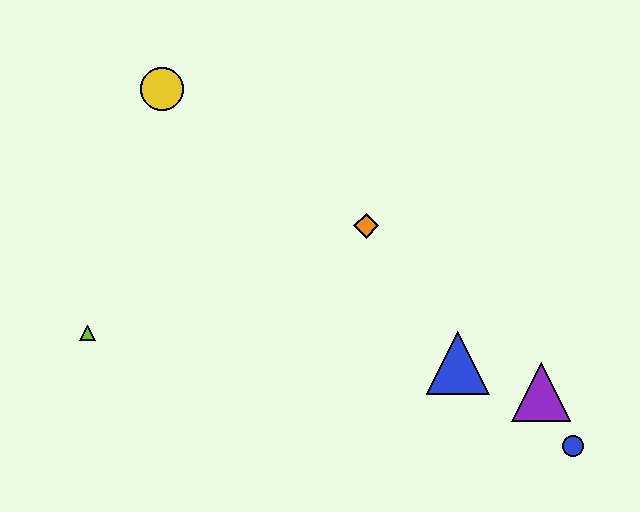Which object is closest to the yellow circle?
The orange diamond is closest to the yellow circle.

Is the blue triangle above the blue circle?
Yes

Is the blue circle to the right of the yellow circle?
Yes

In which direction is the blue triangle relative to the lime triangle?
The blue triangle is to the right of the lime triangle.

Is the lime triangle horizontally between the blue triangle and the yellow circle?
No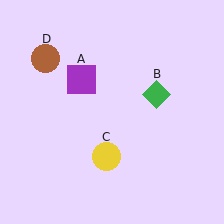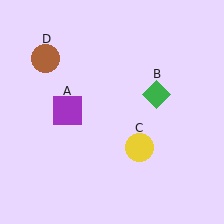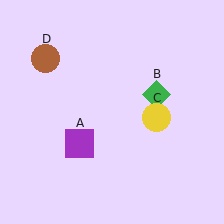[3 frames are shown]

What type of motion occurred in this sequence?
The purple square (object A), yellow circle (object C) rotated counterclockwise around the center of the scene.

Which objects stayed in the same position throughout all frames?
Green diamond (object B) and brown circle (object D) remained stationary.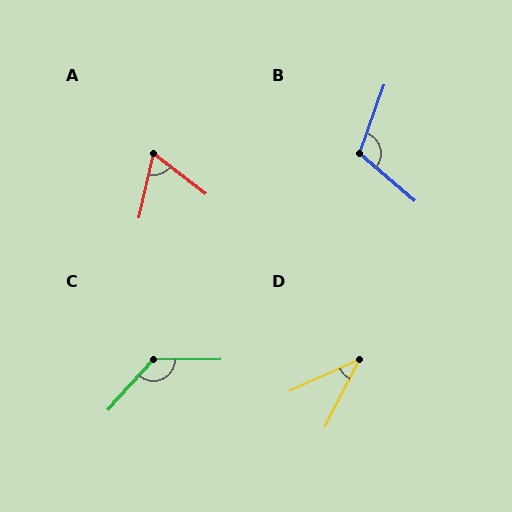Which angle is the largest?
C, at approximately 132 degrees.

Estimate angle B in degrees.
Approximately 111 degrees.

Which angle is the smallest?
D, at approximately 39 degrees.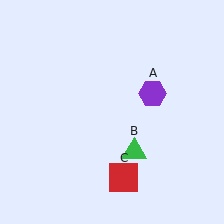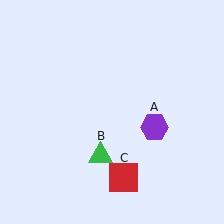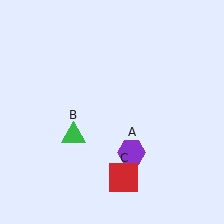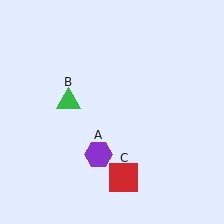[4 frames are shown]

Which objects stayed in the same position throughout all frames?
Red square (object C) remained stationary.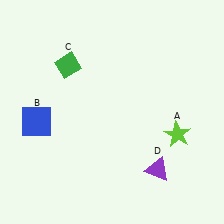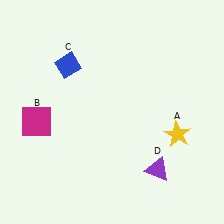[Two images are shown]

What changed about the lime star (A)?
In Image 1, A is lime. In Image 2, it changed to yellow.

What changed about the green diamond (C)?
In Image 1, C is green. In Image 2, it changed to blue.